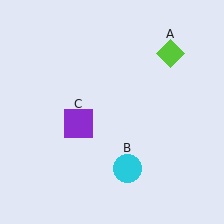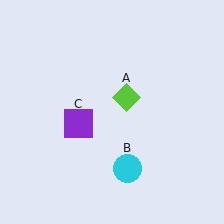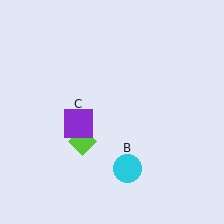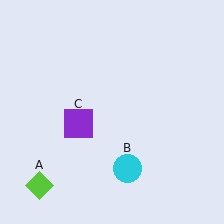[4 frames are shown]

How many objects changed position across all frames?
1 object changed position: lime diamond (object A).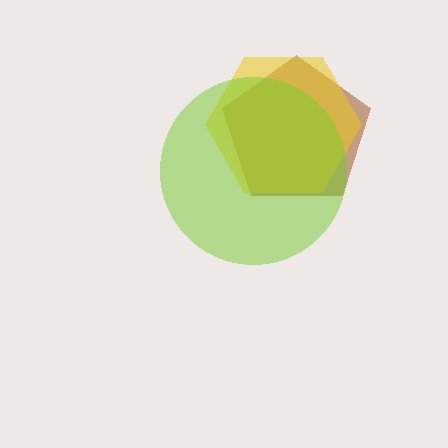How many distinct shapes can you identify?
There are 3 distinct shapes: a brown pentagon, a yellow hexagon, a lime circle.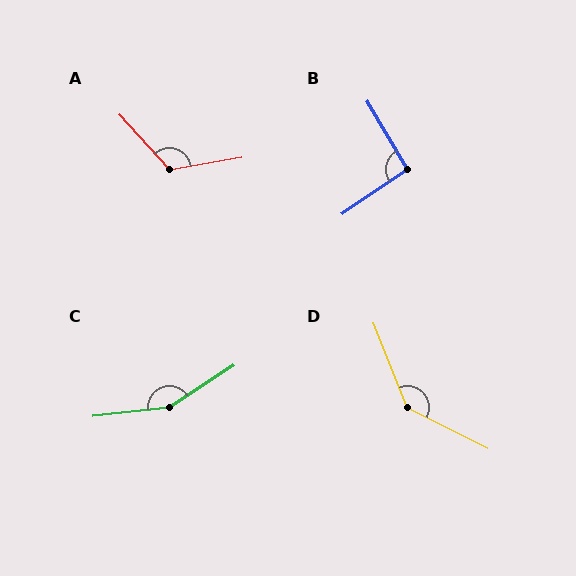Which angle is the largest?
C, at approximately 153 degrees.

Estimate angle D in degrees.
Approximately 139 degrees.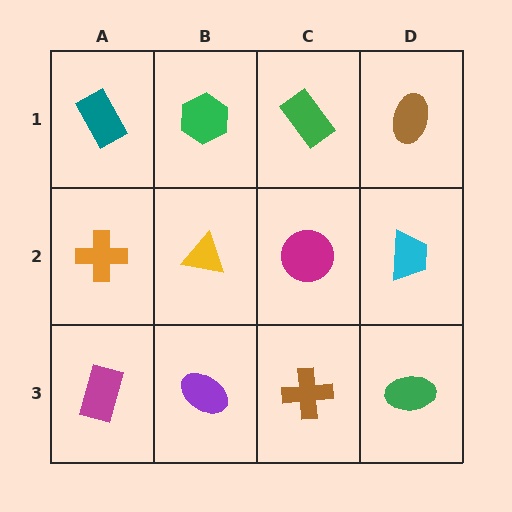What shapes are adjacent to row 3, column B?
A yellow triangle (row 2, column B), a magenta rectangle (row 3, column A), a brown cross (row 3, column C).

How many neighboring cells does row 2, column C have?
4.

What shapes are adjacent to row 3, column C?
A magenta circle (row 2, column C), a purple ellipse (row 3, column B), a green ellipse (row 3, column D).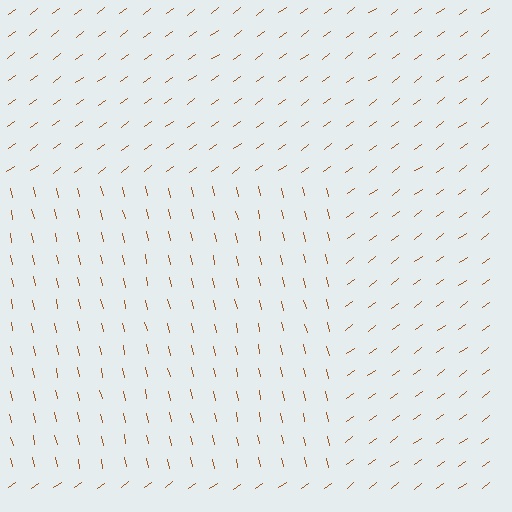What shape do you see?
I see a rectangle.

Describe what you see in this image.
The image is filled with small brown line segments. A rectangle region in the image has lines oriented differently from the surrounding lines, creating a visible texture boundary.